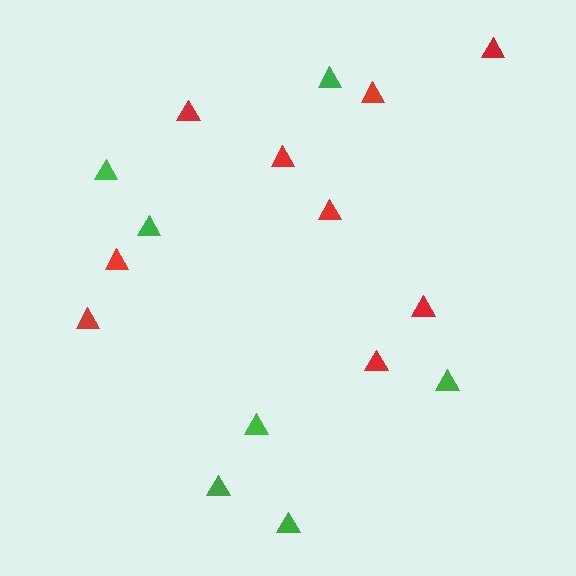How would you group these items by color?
There are 2 groups: one group of red triangles (9) and one group of green triangles (7).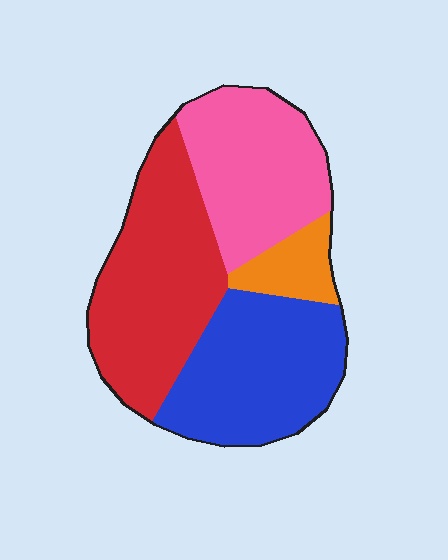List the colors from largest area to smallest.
From largest to smallest: red, blue, pink, orange.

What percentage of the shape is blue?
Blue covers about 30% of the shape.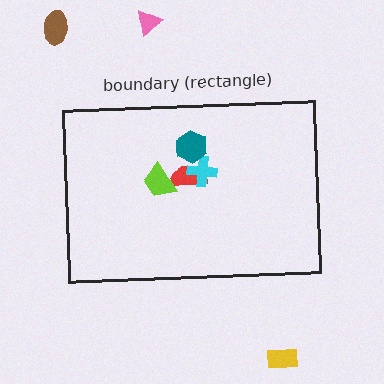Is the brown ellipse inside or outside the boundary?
Outside.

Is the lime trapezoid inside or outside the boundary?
Inside.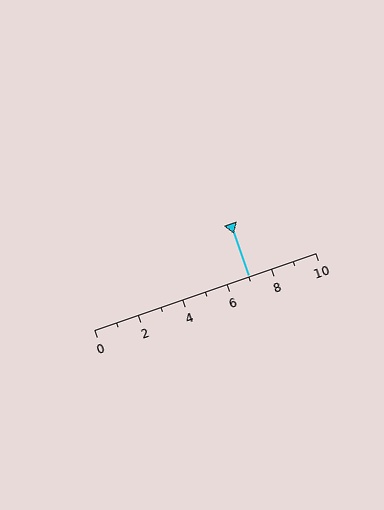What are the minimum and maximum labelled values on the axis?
The axis runs from 0 to 10.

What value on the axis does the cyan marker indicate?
The marker indicates approximately 7.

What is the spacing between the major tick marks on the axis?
The major ticks are spaced 2 apart.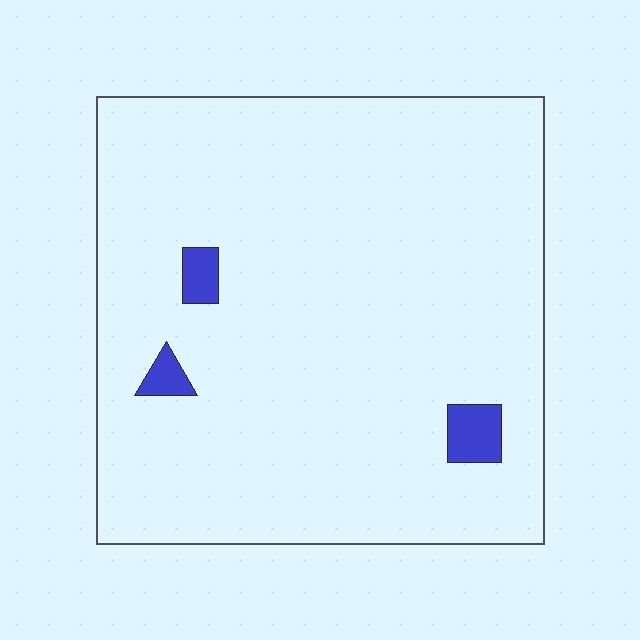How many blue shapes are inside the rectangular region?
3.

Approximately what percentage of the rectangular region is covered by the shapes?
Approximately 5%.